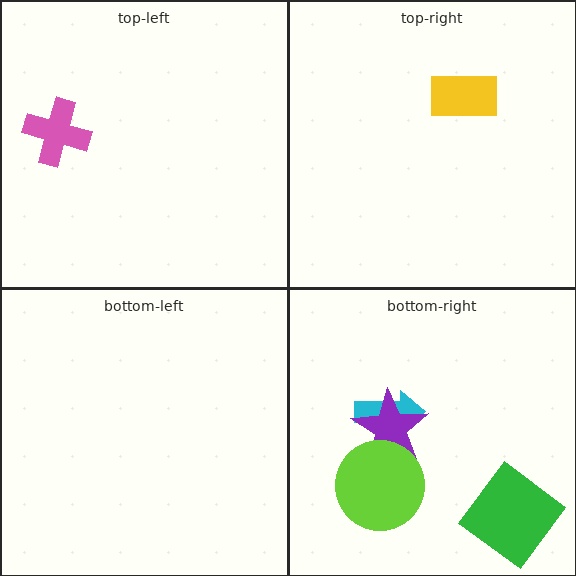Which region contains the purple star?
The bottom-right region.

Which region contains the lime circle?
The bottom-right region.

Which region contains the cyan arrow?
The bottom-right region.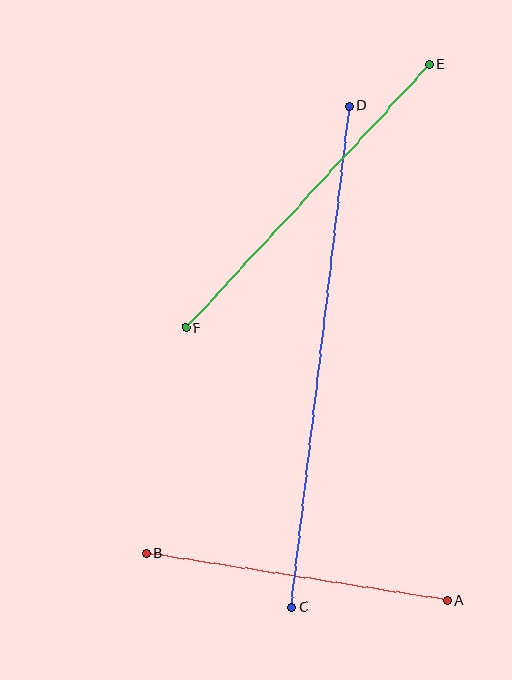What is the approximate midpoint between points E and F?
The midpoint is at approximately (307, 196) pixels.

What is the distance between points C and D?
The distance is approximately 505 pixels.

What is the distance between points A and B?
The distance is approximately 305 pixels.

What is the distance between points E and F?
The distance is approximately 358 pixels.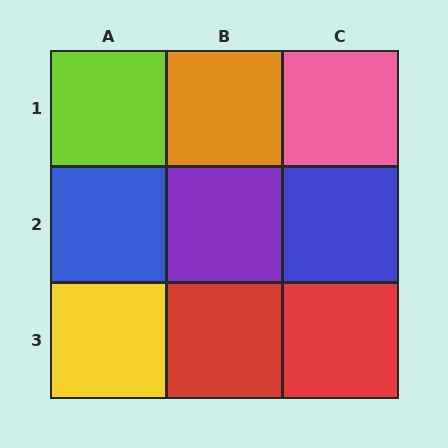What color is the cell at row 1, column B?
Orange.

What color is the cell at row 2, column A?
Blue.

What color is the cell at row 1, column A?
Lime.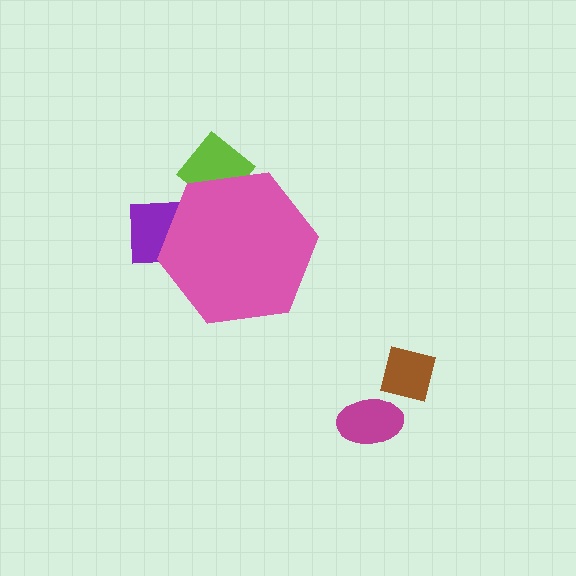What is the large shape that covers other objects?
A pink hexagon.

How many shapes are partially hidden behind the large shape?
2 shapes are partially hidden.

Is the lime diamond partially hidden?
Yes, the lime diamond is partially hidden behind the pink hexagon.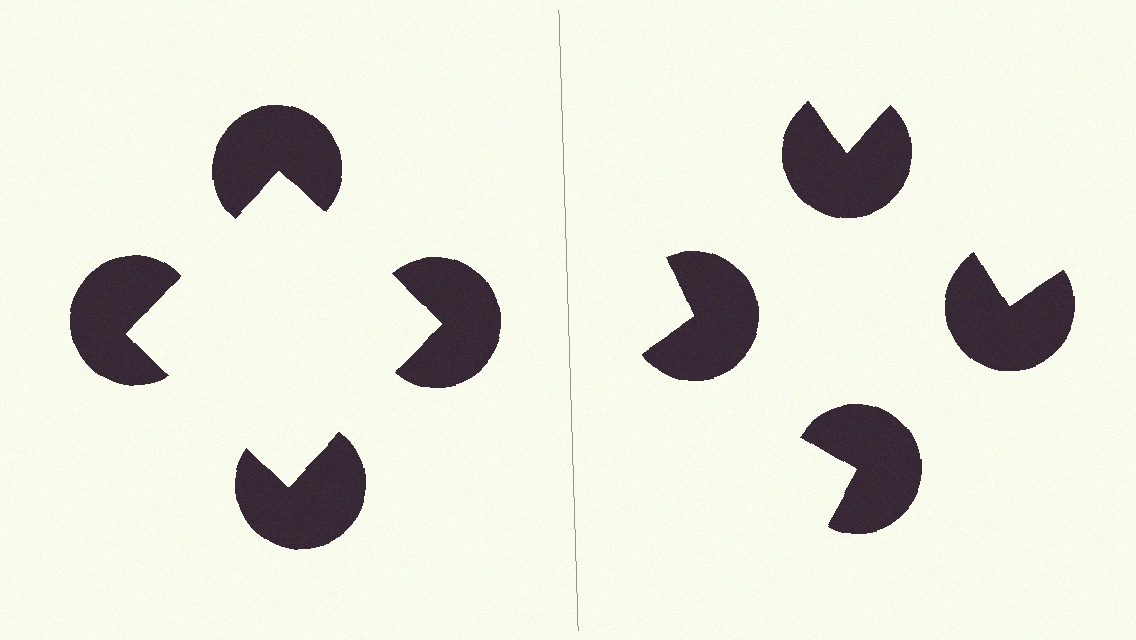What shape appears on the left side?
An illusory square.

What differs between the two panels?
The pac-man discs are positioned identically on both sides; only the wedge orientations differ. On the left they align to a square; on the right they are misaligned.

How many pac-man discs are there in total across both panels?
8 — 4 on each side.